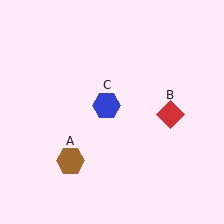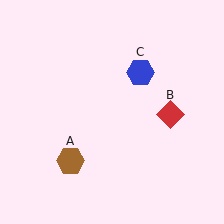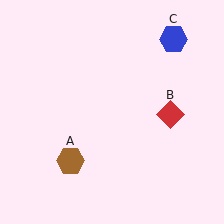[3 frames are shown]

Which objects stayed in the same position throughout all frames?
Brown hexagon (object A) and red diamond (object B) remained stationary.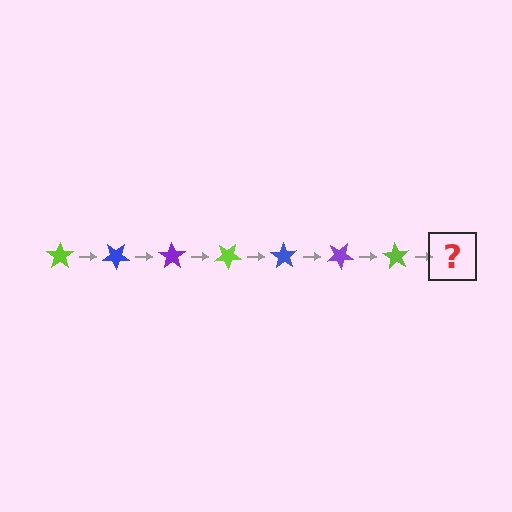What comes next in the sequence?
The next element should be a blue star, rotated 245 degrees from the start.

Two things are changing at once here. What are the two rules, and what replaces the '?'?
The two rules are that it rotates 35 degrees each step and the color cycles through lime, blue, and purple. The '?' should be a blue star, rotated 245 degrees from the start.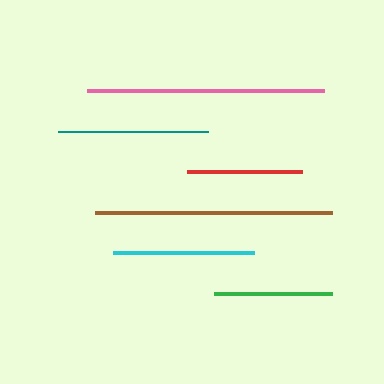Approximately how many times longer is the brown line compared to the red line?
The brown line is approximately 2.1 times the length of the red line.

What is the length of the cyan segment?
The cyan segment is approximately 141 pixels long.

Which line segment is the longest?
The brown line is the longest at approximately 237 pixels.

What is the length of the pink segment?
The pink segment is approximately 237 pixels long.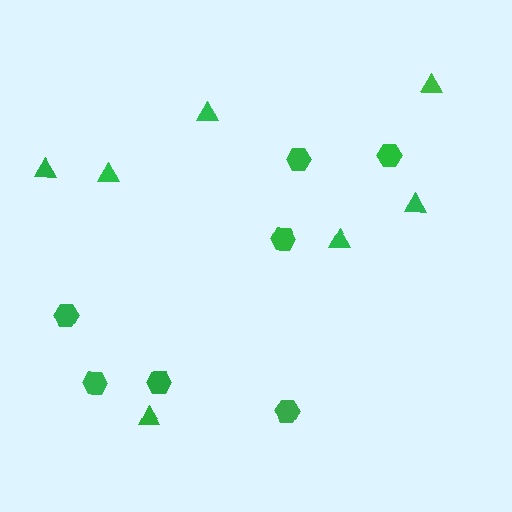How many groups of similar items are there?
There are 2 groups: one group of hexagons (7) and one group of triangles (7).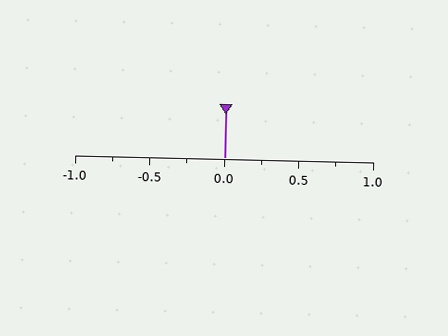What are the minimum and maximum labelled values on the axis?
The axis runs from -1.0 to 1.0.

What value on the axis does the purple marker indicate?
The marker indicates approximately 0.